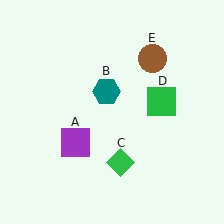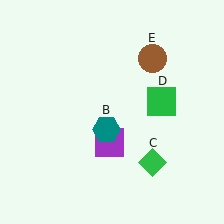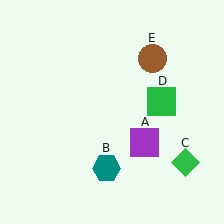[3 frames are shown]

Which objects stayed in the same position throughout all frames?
Green square (object D) and brown circle (object E) remained stationary.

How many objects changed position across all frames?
3 objects changed position: purple square (object A), teal hexagon (object B), green diamond (object C).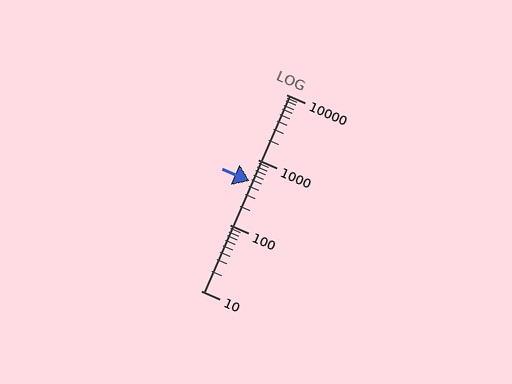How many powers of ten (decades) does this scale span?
The scale spans 3 decades, from 10 to 10000.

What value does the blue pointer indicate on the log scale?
The pointer indicates approximately 470.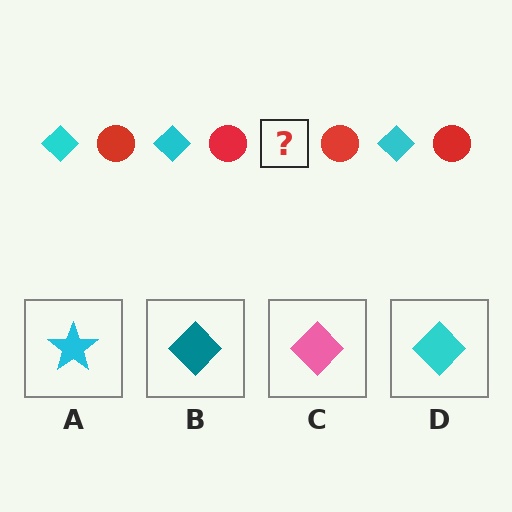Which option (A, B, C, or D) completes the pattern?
D.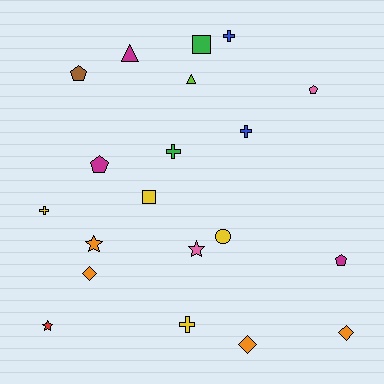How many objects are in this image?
There are 20 objects.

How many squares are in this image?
There are 2 squares.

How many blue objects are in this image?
There are 2 blue objects.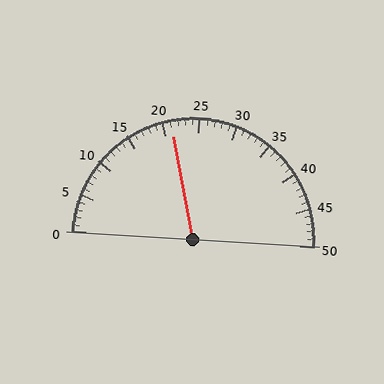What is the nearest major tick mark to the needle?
The nearest major tick mark is 20.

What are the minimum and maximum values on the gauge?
The gauge ranges from 0 to 50.